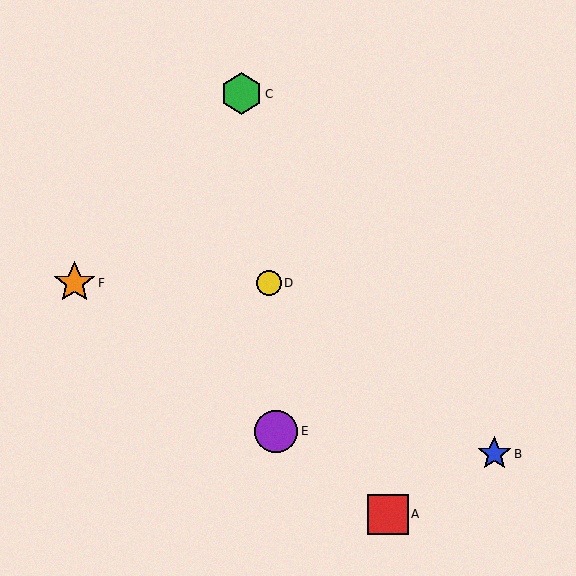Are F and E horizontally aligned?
No, F is at y≈283 and E is at y≈431.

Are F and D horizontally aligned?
Yes, both are at y≈283.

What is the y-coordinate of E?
Object E is at y≈431.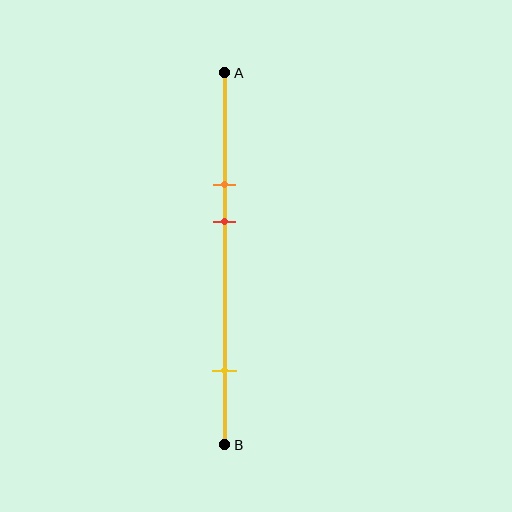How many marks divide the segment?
There are 3 marks dividing the segment.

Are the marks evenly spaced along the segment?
No, the marks are not evenly spaced.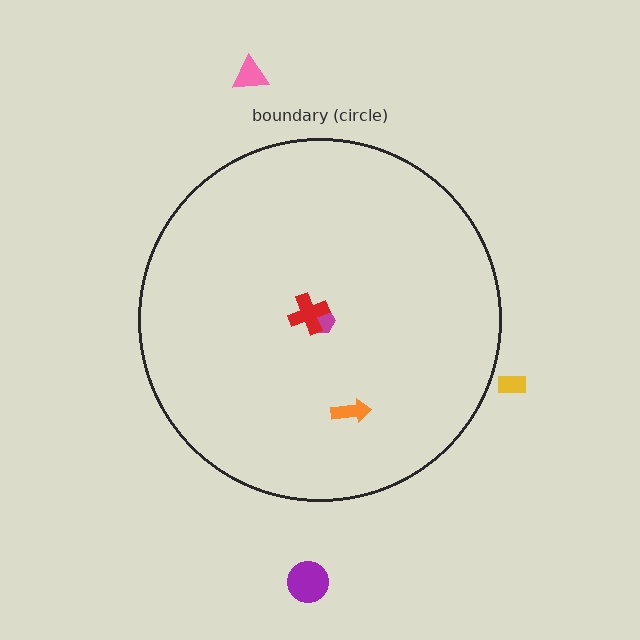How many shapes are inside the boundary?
3 inside, 3 outside.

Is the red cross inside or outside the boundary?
Inside.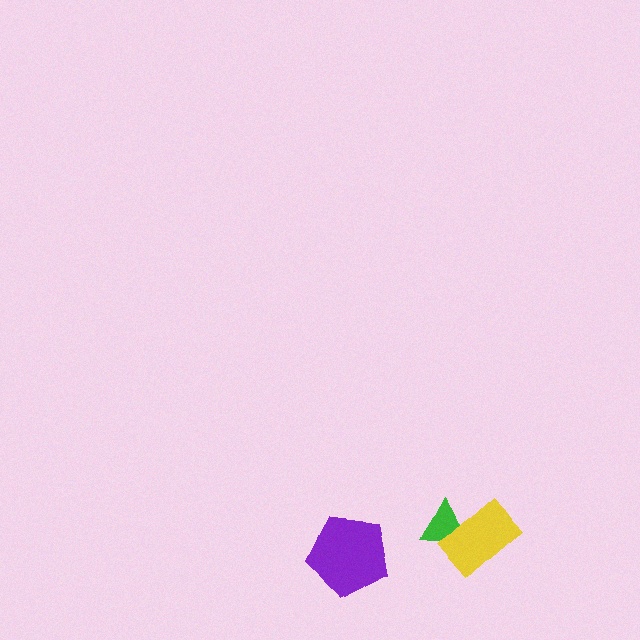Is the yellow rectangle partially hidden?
No, no other shape covers it.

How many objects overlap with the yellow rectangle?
1 object overlaps with the yellow rectangle.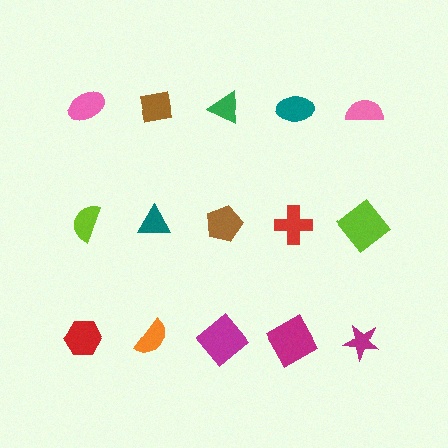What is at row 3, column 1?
A red hexagon.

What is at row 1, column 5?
A pink semicircle.